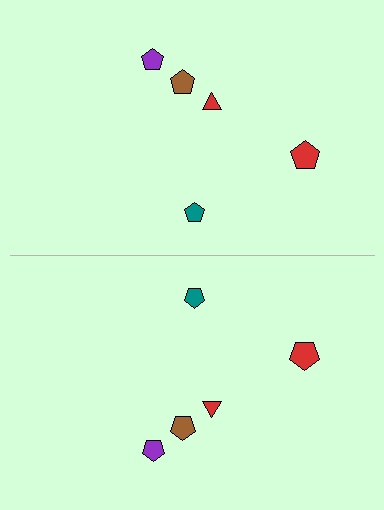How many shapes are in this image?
There are 10 shapes in this image.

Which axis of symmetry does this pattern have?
The pattern has a horizontal axis of symmetry running through the center of the image.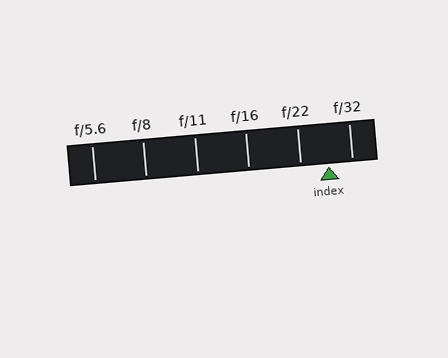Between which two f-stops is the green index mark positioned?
The index mark is between f/22 and f/32.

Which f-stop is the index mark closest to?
The index mark is closest to f/32.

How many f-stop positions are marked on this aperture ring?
There are 6 f-stop positions marked.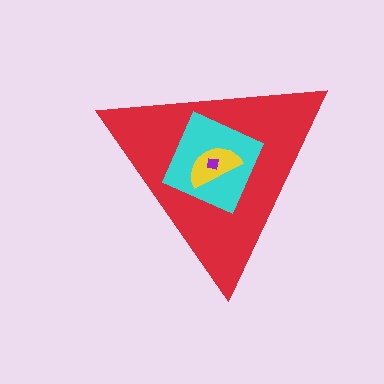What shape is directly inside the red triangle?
The cyan square.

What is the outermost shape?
The red triangle.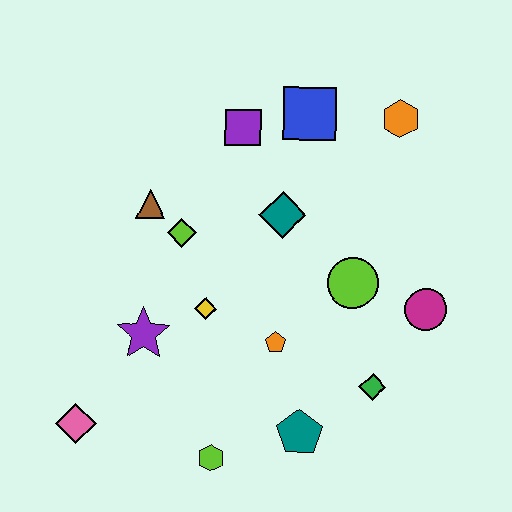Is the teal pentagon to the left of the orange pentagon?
No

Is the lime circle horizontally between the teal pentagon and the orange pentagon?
No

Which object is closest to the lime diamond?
The brown triangle is closest to the lime diamond.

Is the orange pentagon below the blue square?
Yes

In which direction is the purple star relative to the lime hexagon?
The purple star is above the lime hexagon.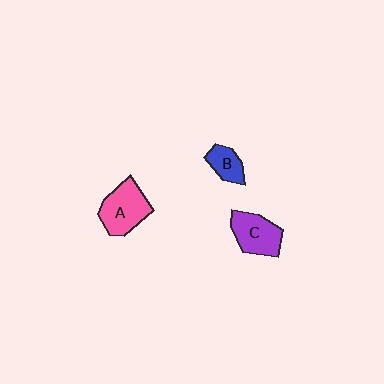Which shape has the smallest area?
Shape B (blue).